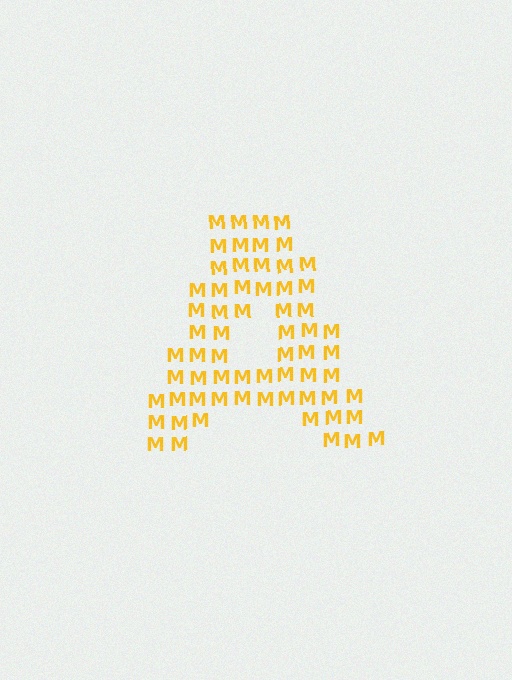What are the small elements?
The small elements are letter M's.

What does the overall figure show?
The overall figure shows the letter A.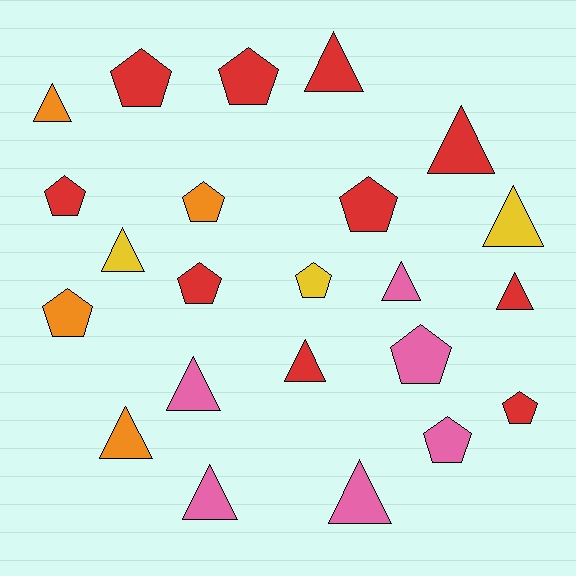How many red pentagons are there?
There are 6 red pentagons.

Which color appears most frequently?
Red, with 10 objects.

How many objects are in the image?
There are 23 objects.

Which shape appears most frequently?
Triangle, with 12 objects.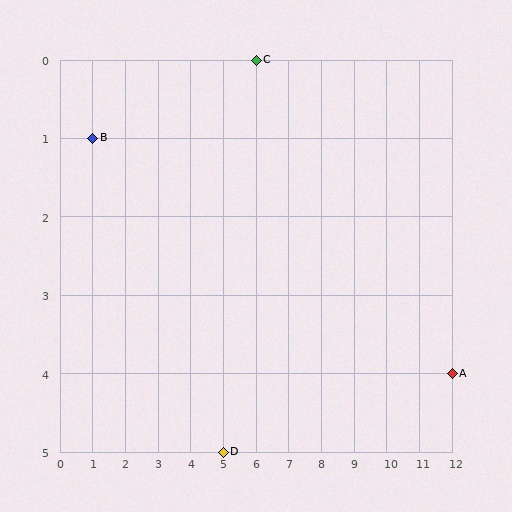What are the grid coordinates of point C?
Point C is at grid coordinates (6, 0).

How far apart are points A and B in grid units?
Points A and B are 11 columns and 3 rows apart (about 11.4 grid units diagonally).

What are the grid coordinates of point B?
Point B is at grid coordinates (1, 1).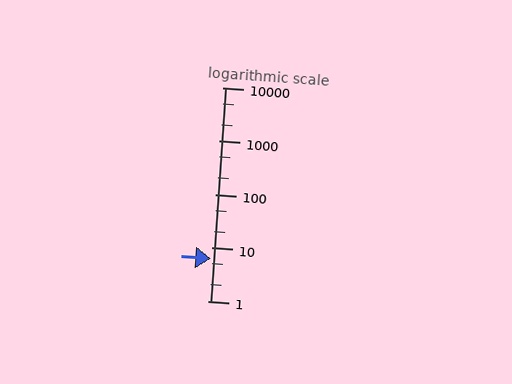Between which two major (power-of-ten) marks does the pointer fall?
The pointer is between 1 and 10.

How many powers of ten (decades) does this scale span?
The scale spans 4 decades, from 1 to 10000.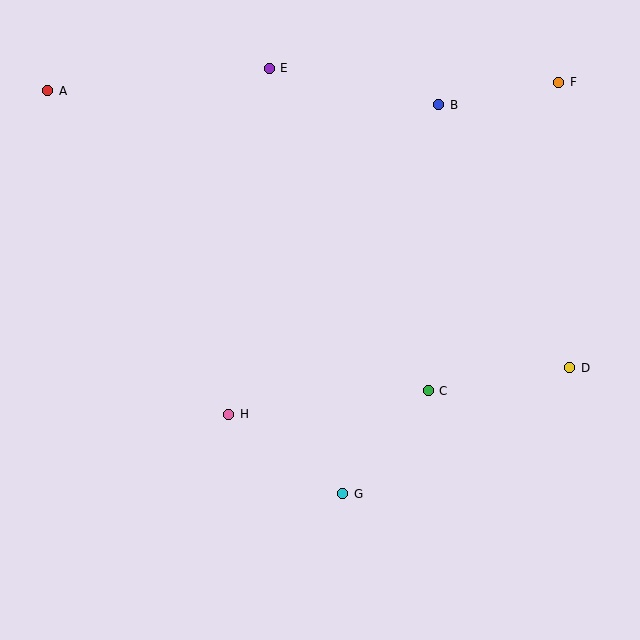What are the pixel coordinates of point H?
Point H is at (229, 414).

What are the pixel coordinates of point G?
Point G is at (343, 494).